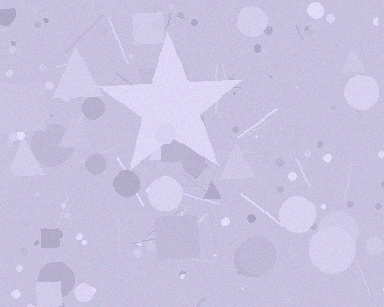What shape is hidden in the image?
A star is hidden in the image.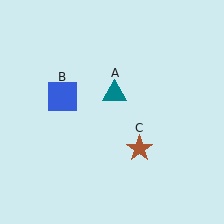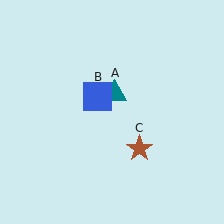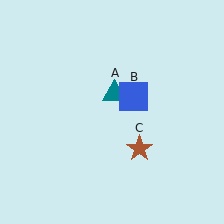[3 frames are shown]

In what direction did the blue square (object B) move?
The blue square (object B) moved right.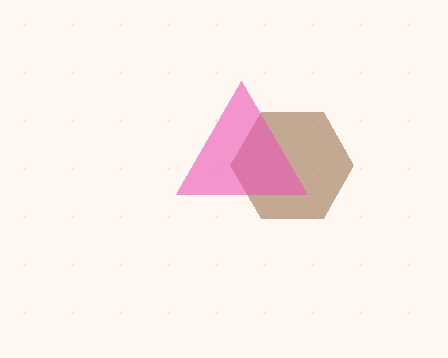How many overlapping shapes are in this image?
There are 2 overlapping shapes in the image.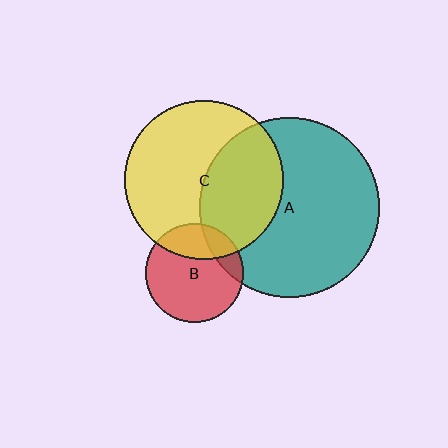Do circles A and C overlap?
Yes.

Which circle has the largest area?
Circle A (teal).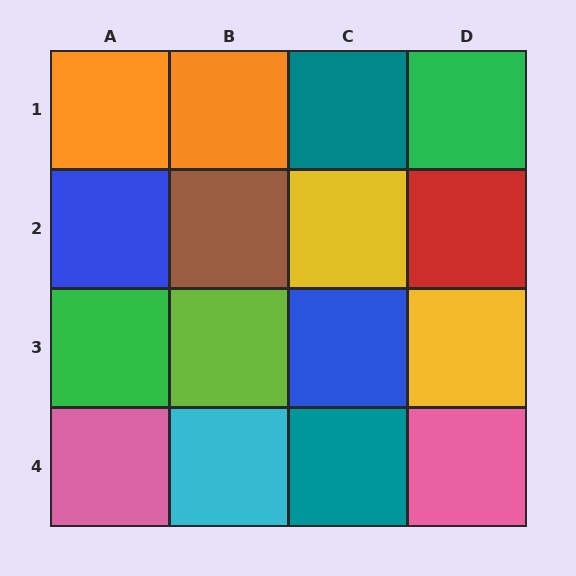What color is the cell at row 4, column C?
Teal.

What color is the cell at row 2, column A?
Blue.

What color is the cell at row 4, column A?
Pink.